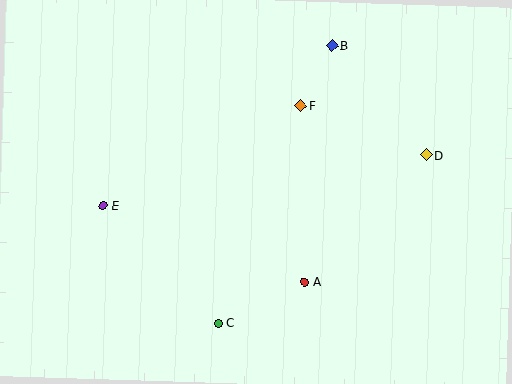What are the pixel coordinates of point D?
Point D is at (427, 155).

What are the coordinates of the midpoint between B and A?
The midpoint between B and A is at (318, 164).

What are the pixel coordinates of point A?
Point A is at (305, 282).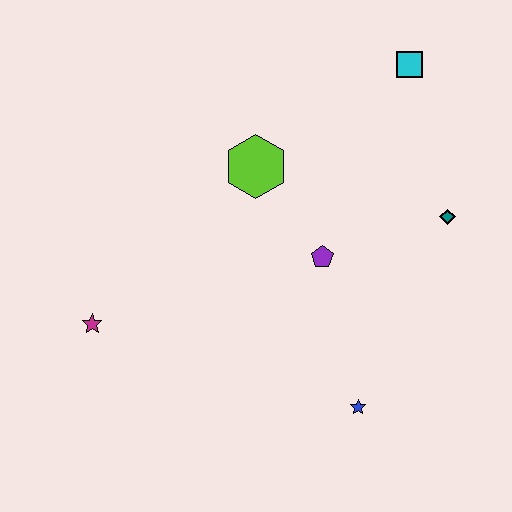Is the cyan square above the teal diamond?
Yes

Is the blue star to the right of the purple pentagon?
Yes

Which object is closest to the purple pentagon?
The lime hexagon is closest to the purple pentagon.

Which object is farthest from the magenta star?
The cyan square is farthest from the magenta star.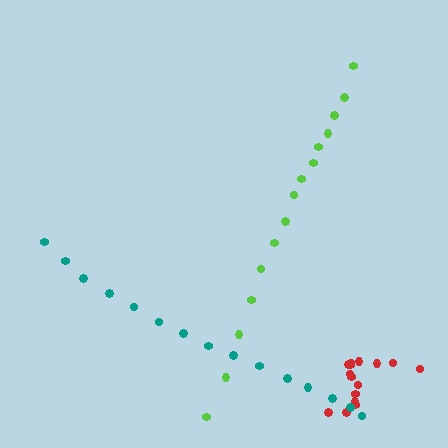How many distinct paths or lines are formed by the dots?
There are 3 distinct paths.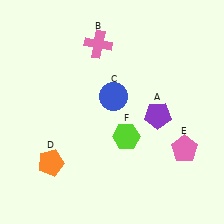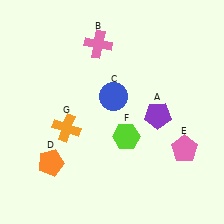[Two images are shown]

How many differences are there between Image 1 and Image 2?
There is 1 difference between the two images.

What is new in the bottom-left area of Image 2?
An orange cross (G) was added in the bottom-left area of Image 2.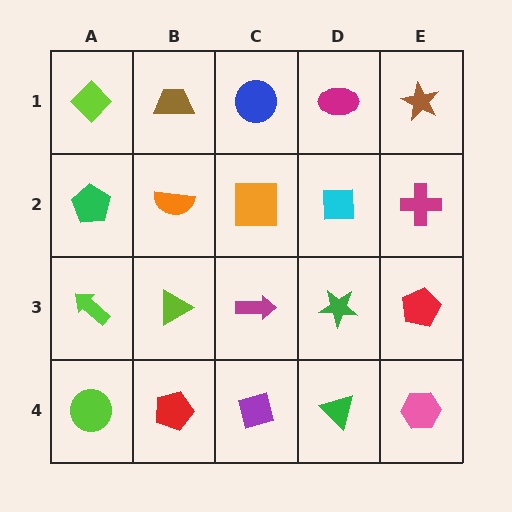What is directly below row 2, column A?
A lime arrow.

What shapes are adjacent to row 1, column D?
A cyan square (row 2, column D), a blue circle (row 1, column C), a brown star (row 1, column E).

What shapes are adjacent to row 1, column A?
A green pentagon (row 2, column A), a brown trapezoid (row 1, column B).